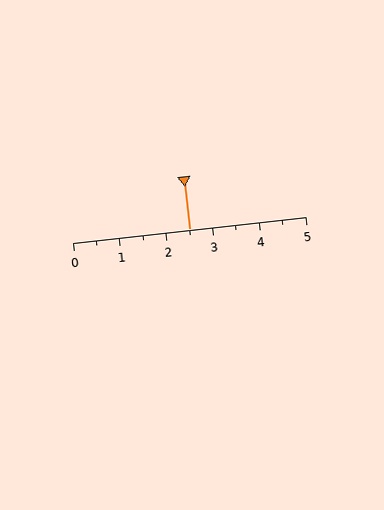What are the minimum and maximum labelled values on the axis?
The axis runs from 0 to 5.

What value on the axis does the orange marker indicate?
The marker indicates approximately 2.5.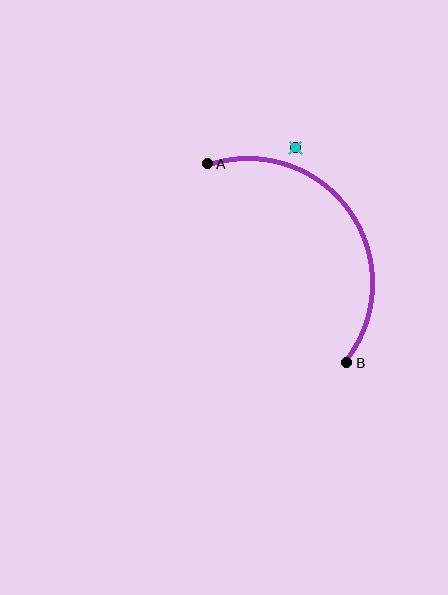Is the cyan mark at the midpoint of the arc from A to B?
No — the cyan mark does not lie on the arc at all. It sits slightly outside the curve.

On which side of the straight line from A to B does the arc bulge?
The arc bulges above and to the right of the straight line connecting A and B.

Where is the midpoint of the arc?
The arc midpoint is the point on the curve farthest from the straight line joining A and B. It sits above and to the right of that line.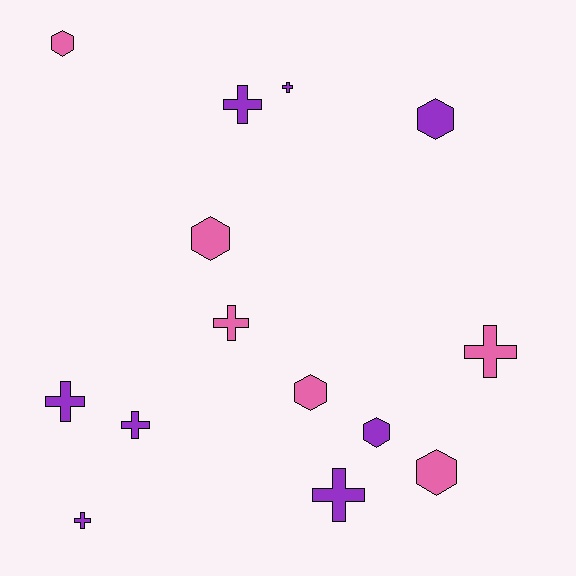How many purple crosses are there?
There are 6 purple crosses.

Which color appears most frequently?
Purple, with 8 objects.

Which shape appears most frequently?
Cross, with 8 objects.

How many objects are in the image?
There are 14 objects.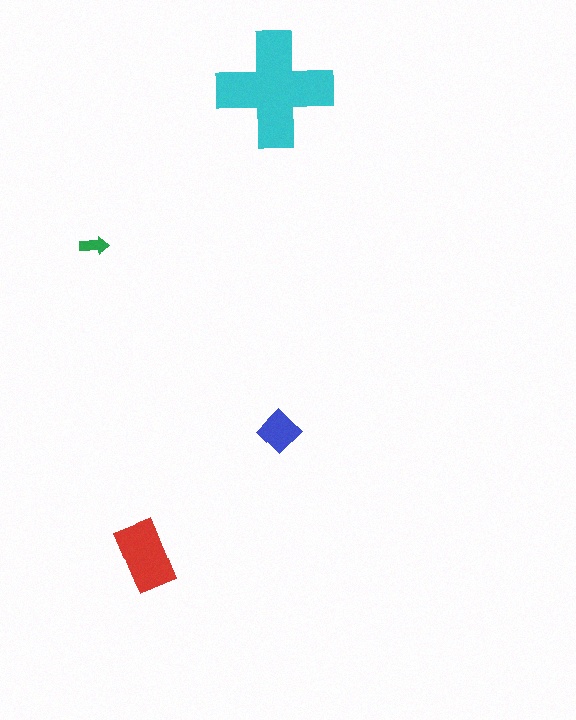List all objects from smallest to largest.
The green arrow, the blue diamond, the red rectangle, the cyan cross.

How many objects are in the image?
There are 4 objects in the image.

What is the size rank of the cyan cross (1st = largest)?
1st.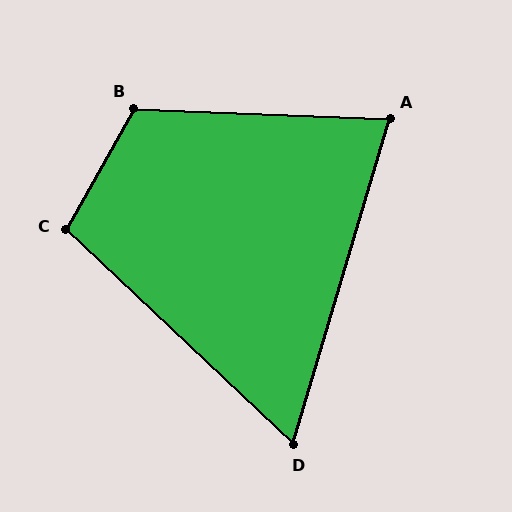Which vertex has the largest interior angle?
B, at approximately 117 degrees.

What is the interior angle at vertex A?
Approximately 76 degrees (acute).